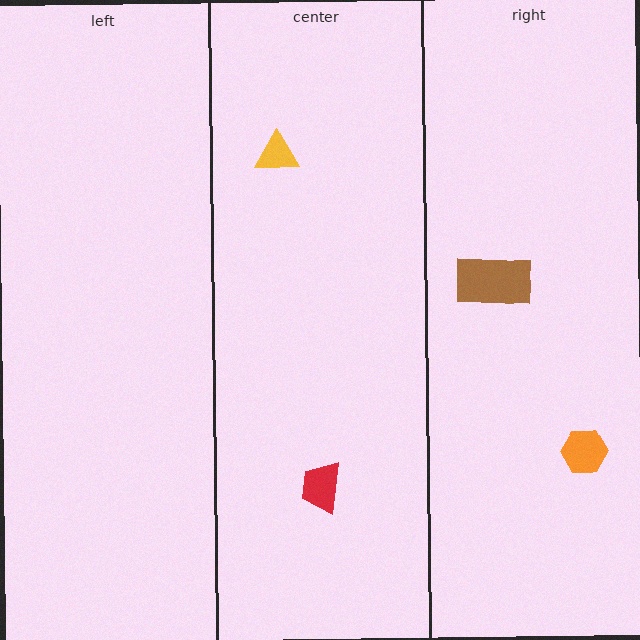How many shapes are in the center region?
2.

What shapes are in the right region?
The orange hexagon, the brown rectangle.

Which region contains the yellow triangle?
The center region.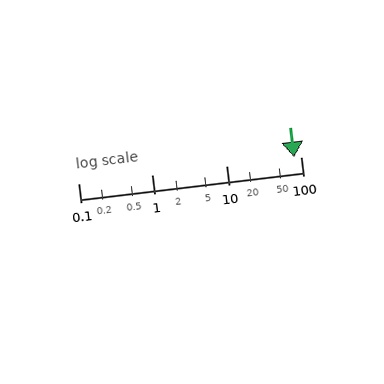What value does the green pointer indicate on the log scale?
The pointer indicates approximately 83.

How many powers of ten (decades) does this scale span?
The scale spans 3 decades, from 0.1 to 100.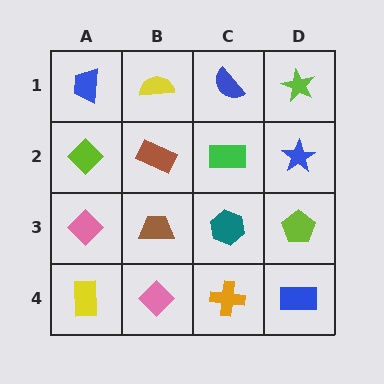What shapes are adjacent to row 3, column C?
A green rectangle (row 2, column C), an orange cross (row 4, column C), a brown trapezoid (row 3, column B), a lime pentagon (row 3, column D).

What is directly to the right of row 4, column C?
A blue rectangle.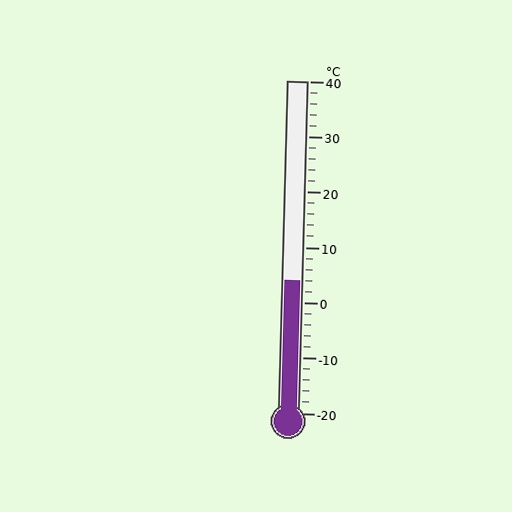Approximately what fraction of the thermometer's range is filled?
The thermometer is filled to approximately 40% of its range.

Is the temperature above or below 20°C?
The temperature is below 20°C.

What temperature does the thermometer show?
The thermometer shows approximately 4°C.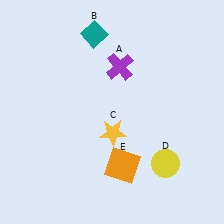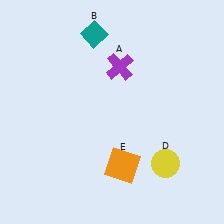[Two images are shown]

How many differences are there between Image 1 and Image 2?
There is 1 difference between the two images.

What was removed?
The yellow star (C) was removed in Image 2.